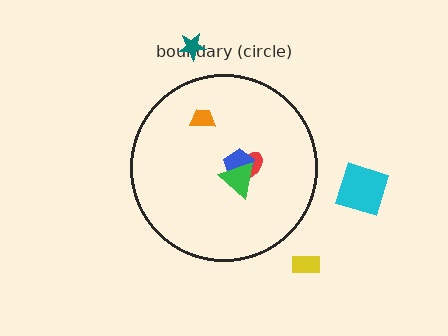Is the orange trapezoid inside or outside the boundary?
Inside.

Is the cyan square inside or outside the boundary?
Outside.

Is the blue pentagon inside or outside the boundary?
Inside.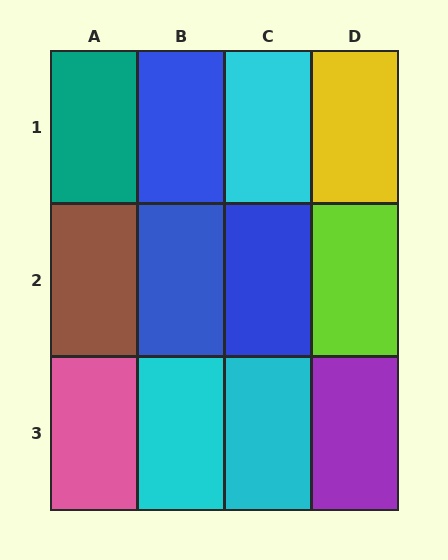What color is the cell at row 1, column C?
Cyan.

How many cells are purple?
1 cell is purple.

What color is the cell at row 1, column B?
Blue.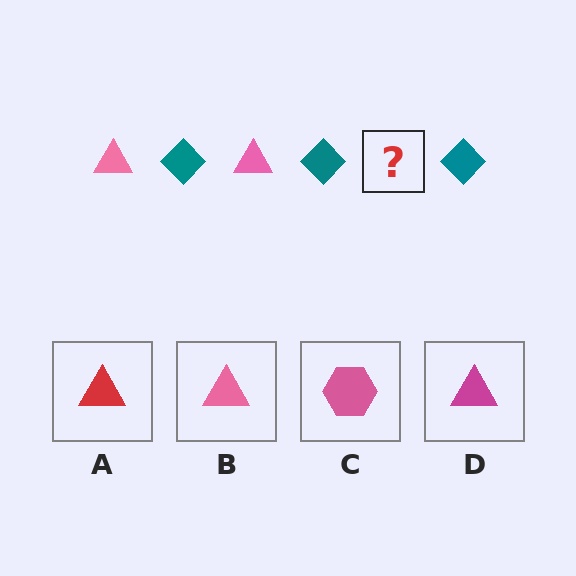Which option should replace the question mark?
Option B.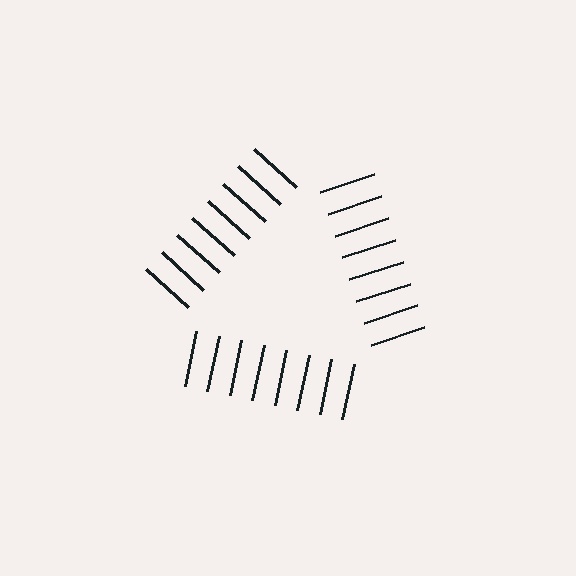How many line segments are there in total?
24 — 8 along each of the 3 edges.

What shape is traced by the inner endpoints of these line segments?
An illusory triangle — the line segments terminate on its edges but no continuous stroke is drawn.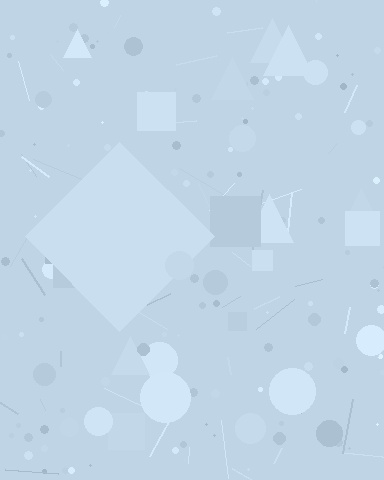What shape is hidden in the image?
A diamond is hidden in the image.